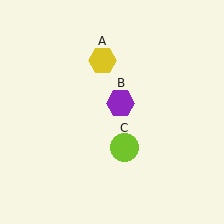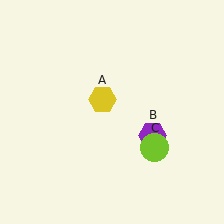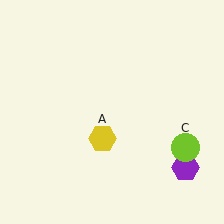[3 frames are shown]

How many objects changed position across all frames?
3 objects changed position: yellow hexagon (object A), purple hexagon (object B), lime circle (object C).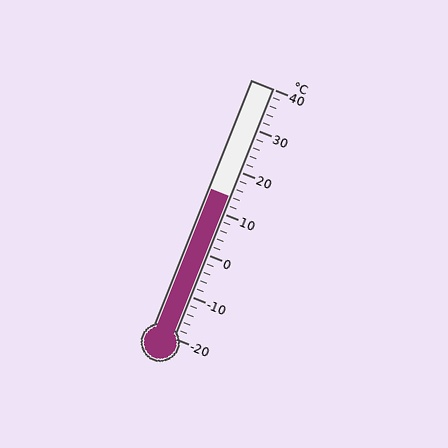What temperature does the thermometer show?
The thermometer shows approximately 14°C.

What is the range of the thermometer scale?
The thermometer scale ranges from -20°C to 40°C.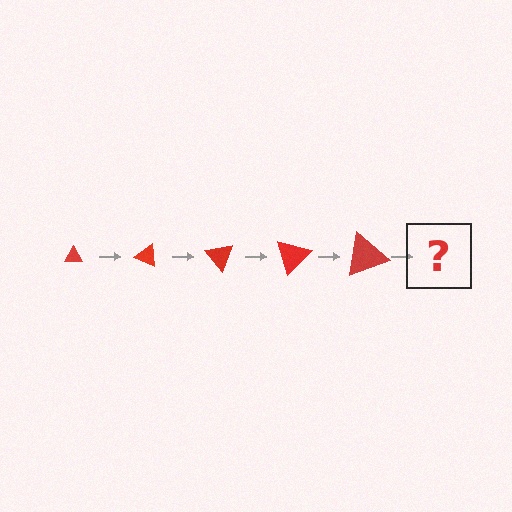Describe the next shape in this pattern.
It should be a triangle, larger than the previous one and rotated 125 degrees from the start.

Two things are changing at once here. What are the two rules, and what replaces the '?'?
The two rules are that the triangle grows larger each step and it rotates 25 degrees each step. The '?' should be a triangle, larger than the previous one and rotated 125 degrees from the start.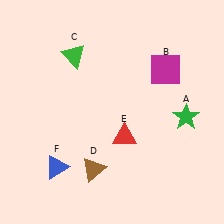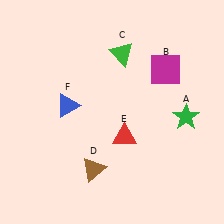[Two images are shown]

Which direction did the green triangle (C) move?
The green triangle (C) moved right.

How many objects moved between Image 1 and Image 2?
2 objects moved between the two images.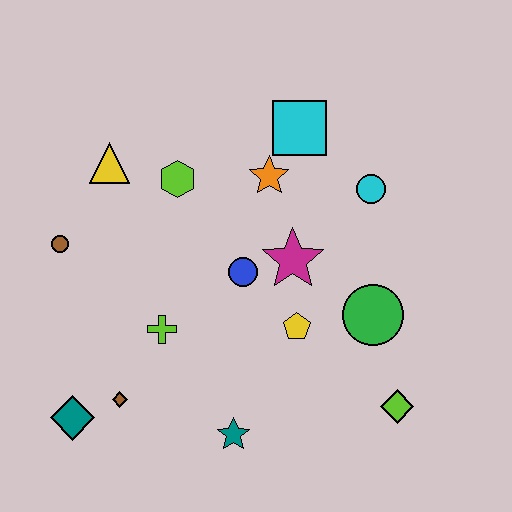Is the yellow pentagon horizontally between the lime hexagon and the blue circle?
No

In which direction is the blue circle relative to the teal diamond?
The blue circle is to the right of the teal diamond.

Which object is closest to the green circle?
The yellow pentagon is closest to the green circle.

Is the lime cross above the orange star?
No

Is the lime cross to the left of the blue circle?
Yes